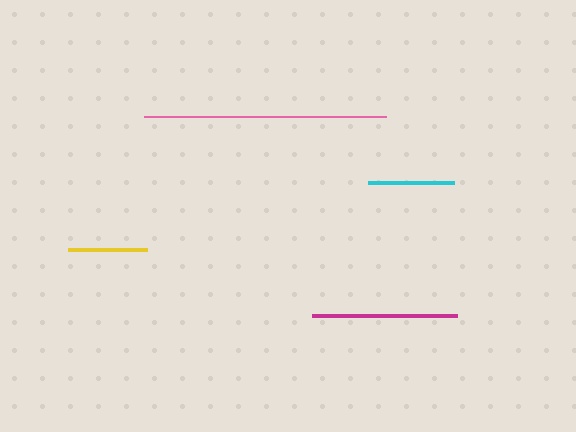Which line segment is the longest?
The pink line is the longest at approximately 242 pixels.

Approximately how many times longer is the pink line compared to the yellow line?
The pink line is approximately 3.1 times the length of the yellow line.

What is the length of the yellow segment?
The yellow segment is approximately 78 pixels long.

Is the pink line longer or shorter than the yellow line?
The pink line is longer than the yellow line.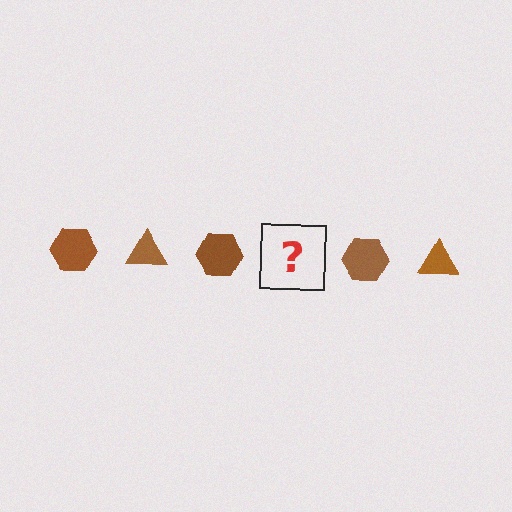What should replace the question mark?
The question mark should be replaced with a brown triangle.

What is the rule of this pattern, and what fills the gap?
The rule is that the pattern cycles through hexagon, triangle shapes in brown. The gap should be filled with a brown triangle.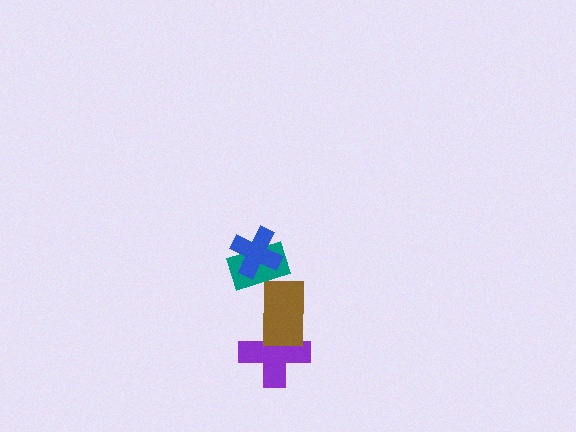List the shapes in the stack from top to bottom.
From top to bottom: the blue cross, the teal rectangle, the brown rectangle, the purple cross.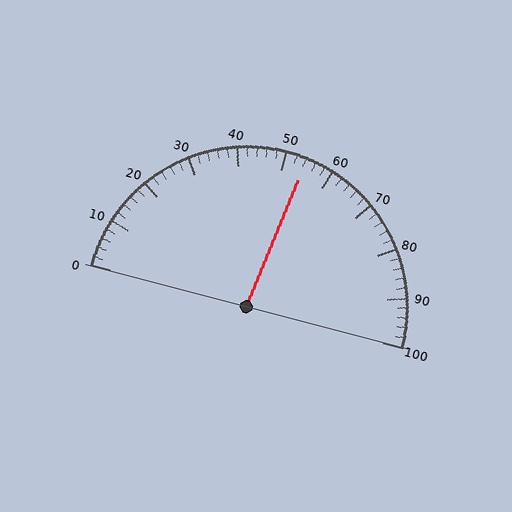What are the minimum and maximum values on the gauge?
The gauge ranges from 0 to 100.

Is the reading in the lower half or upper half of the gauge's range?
The reading is in the upper half of the range (0 to 100).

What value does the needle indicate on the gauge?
The needle indicates approximately 54.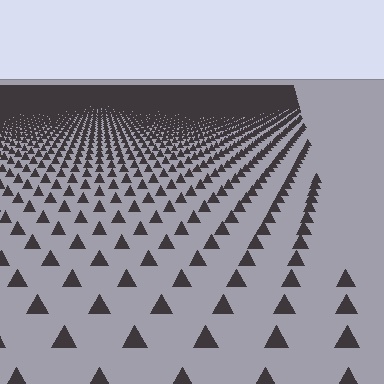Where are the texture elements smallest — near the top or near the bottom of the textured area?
Near the top.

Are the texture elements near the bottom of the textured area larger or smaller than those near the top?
Larger. Near the bottom, elements are closer to the viewer and appear at a bigger on-screen size.